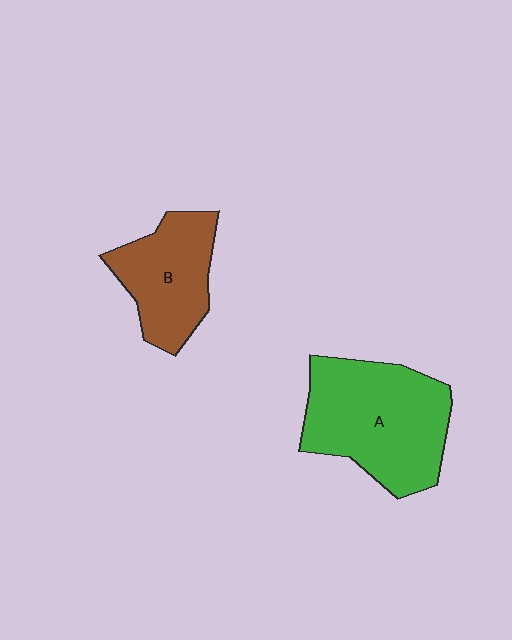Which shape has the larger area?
Shape A (green).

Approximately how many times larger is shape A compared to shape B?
Approximately 1.5 times.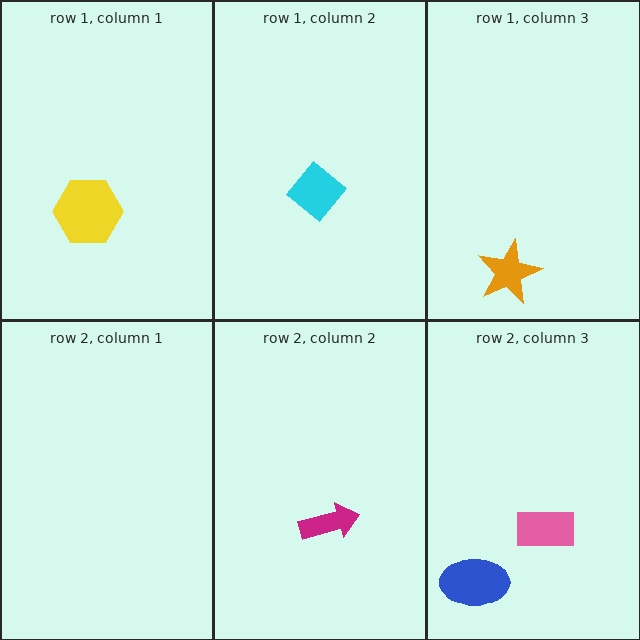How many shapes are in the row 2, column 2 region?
1.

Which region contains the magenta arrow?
The row 2, column 2 region.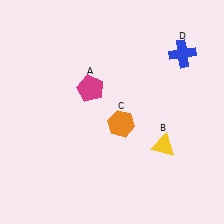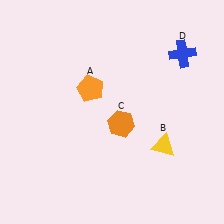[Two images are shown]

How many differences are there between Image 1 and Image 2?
There is 1 difference between the two images.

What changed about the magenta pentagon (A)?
In Image 1, A is magenta. In Image 2, it changed to orange.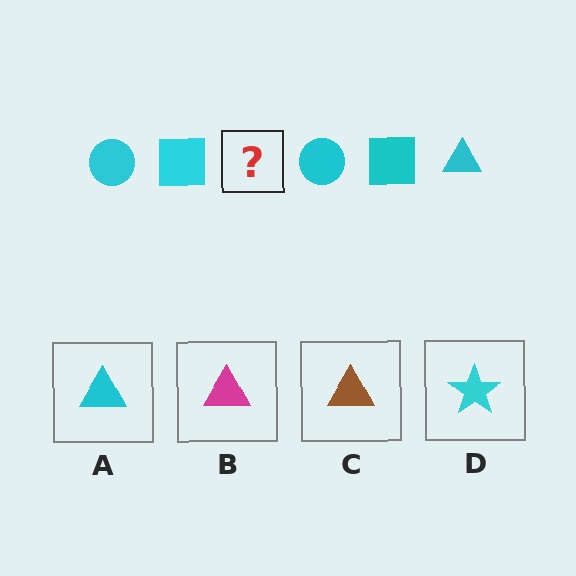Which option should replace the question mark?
Option A.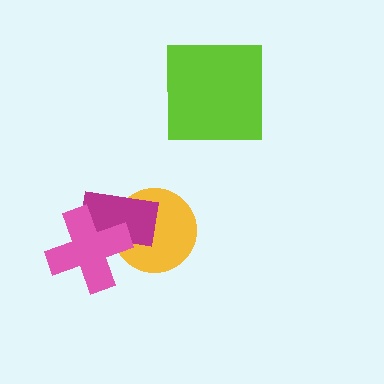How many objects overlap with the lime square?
0 objects overlap with the lime square.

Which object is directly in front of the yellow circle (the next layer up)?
The magenta rectangle is directly in front of the yellow circle.